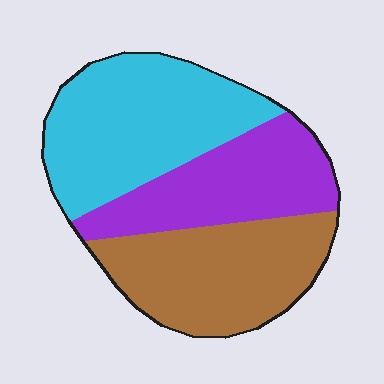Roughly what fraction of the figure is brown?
Brown covers 34% of the figure.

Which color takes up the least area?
Purple, at roughly 30%.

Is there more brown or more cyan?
Cyan.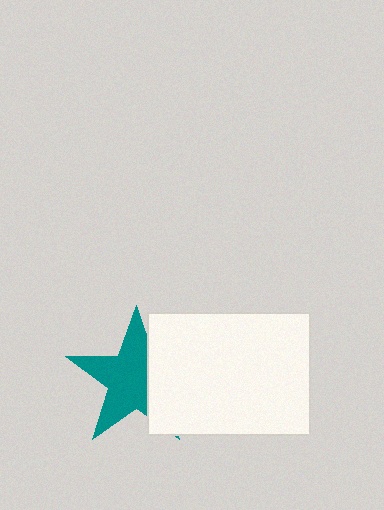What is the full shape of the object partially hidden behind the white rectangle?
The partially hidden object is a teal star.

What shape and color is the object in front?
The object in front is a white rectangle.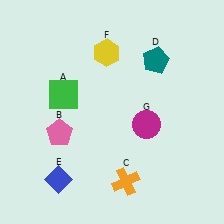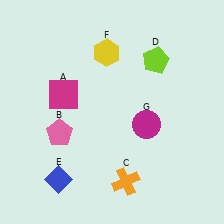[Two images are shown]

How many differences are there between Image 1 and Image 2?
There are 2 differences between the two images.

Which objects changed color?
A changed from green to magenta. D changed from teal to lime.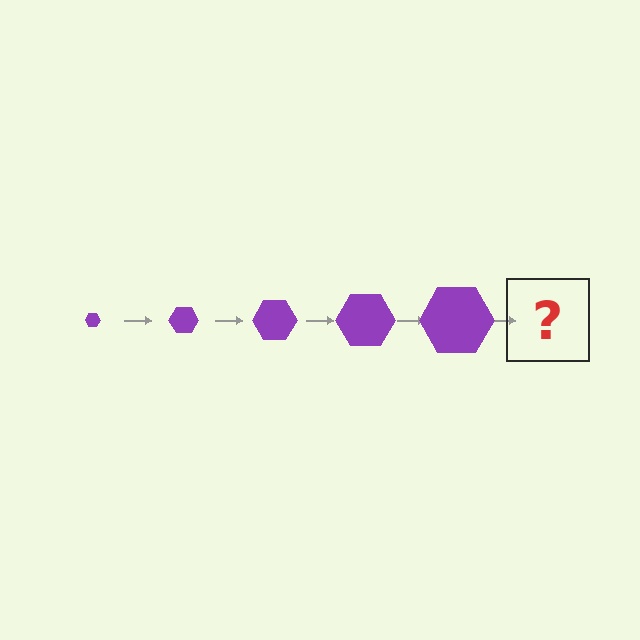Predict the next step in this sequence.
The next step is a purple hexagon, larger than the previous one.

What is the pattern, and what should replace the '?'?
The pattern is that the hexagon gets progressively larger each step. The '?' should be a purple hexagon, larger than the previous one.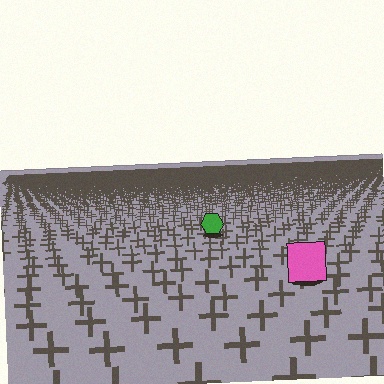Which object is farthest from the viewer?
The green hexagon is farthest from the viewer. It appears smaller and the ground texture around it is denser.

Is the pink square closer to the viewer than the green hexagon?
Yes. The pink square is closer — you can tell from the texture gradient: the ground texture is coarser near it.